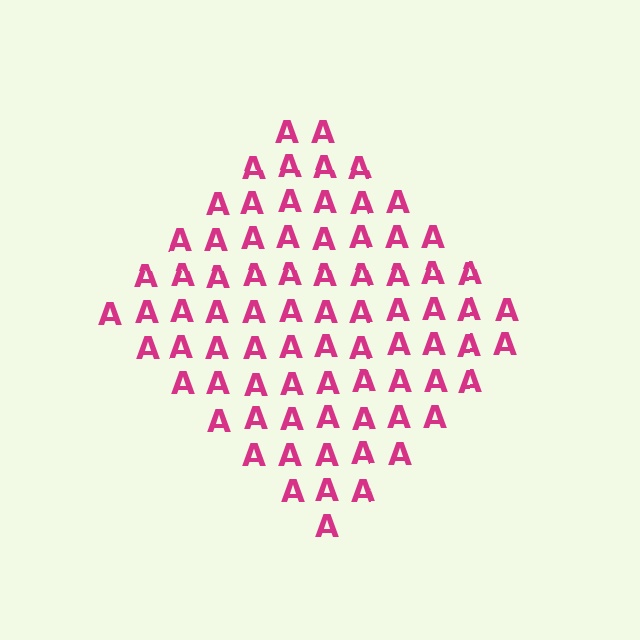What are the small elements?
The small elements are letter A's.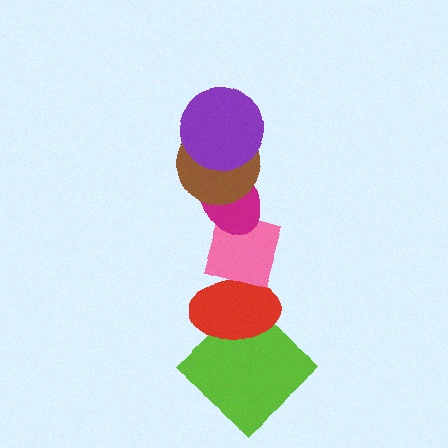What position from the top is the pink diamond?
The pink diamond is 4th from the top.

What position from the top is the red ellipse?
The red ellipse is 5th from the top.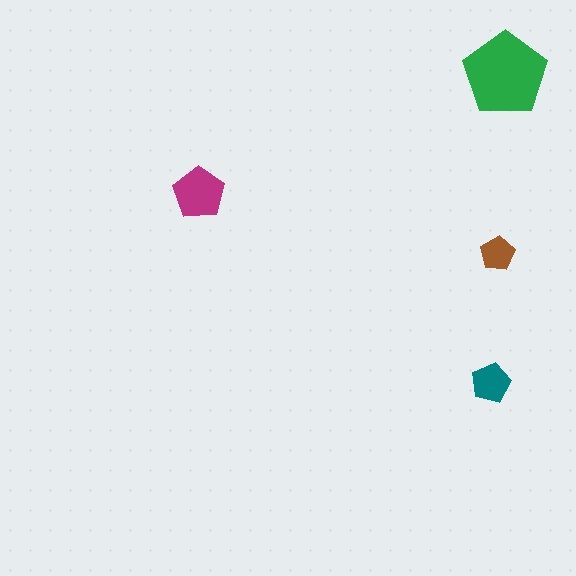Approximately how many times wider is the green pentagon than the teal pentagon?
About 2 times wider.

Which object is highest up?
The green pentagon is topmost.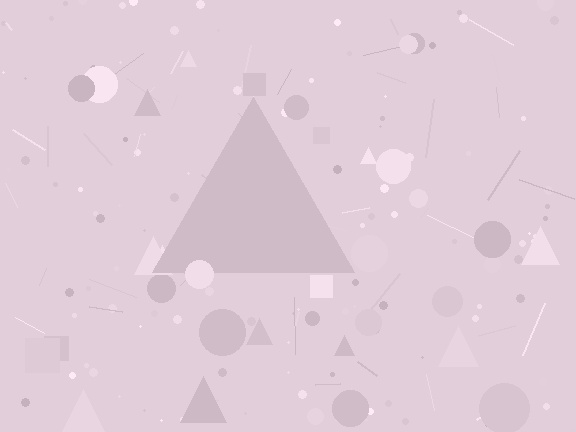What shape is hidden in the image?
A triangle is hidden in the image.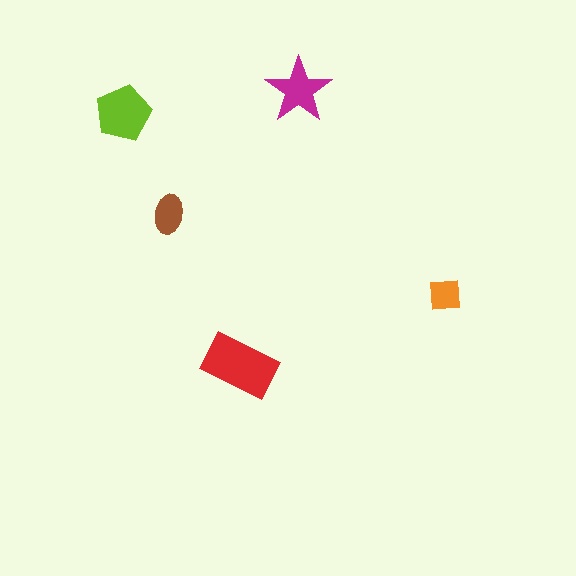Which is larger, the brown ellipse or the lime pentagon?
The lime pentagon.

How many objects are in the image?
There are 5 objects in the image.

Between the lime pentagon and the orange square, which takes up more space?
The lime pentagon.